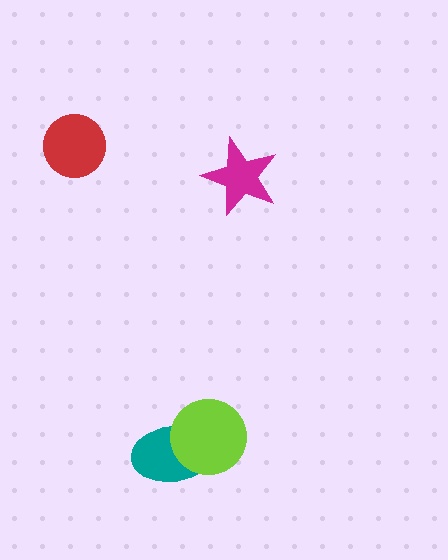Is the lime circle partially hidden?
No, no other shape covers it.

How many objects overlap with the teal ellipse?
1 object overlaps with the teal ellipse.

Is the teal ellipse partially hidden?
Yes, it is partially covered by another shape.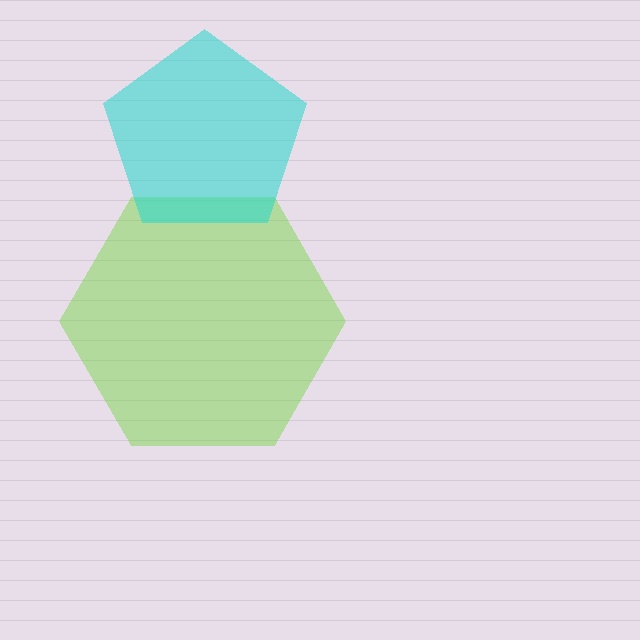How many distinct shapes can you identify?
There are 2 distinct shapes: a lime hexagon, a cyan pentagon.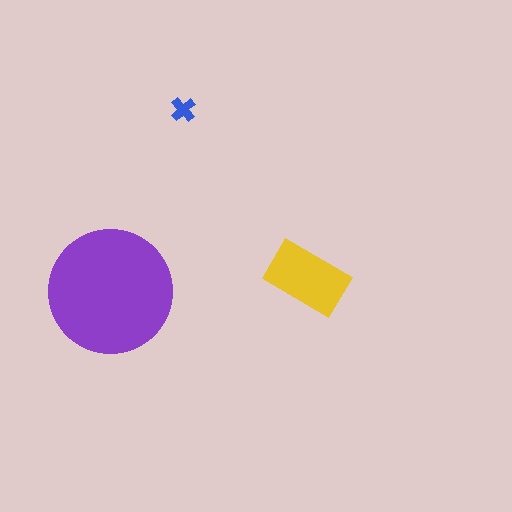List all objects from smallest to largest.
The blue cross, the yellow rectangle, the purple circle.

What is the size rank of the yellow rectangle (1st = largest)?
2nd.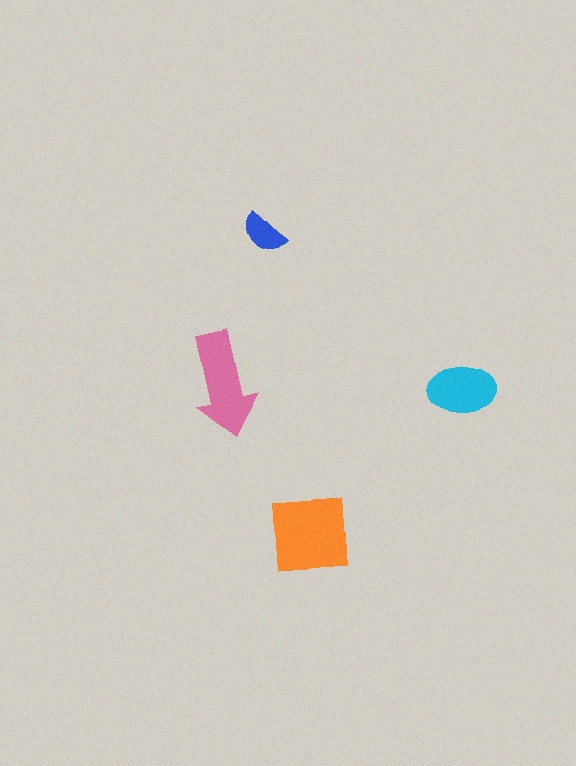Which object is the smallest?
The blue semicircle.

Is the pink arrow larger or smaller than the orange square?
Smaller.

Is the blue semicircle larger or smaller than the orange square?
Smaller.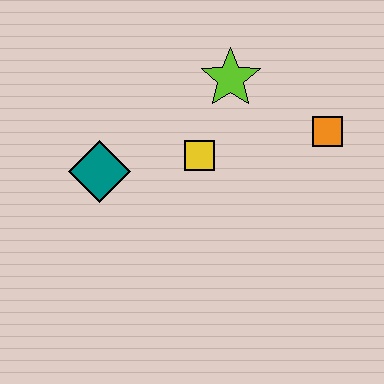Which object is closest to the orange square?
The lime star is closest to the orange square.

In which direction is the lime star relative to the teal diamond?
The lime star is to the right of the teal diamond.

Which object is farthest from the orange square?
The teal diamond is farthest from the orange square.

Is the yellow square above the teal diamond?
Yes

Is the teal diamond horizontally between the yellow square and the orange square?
No